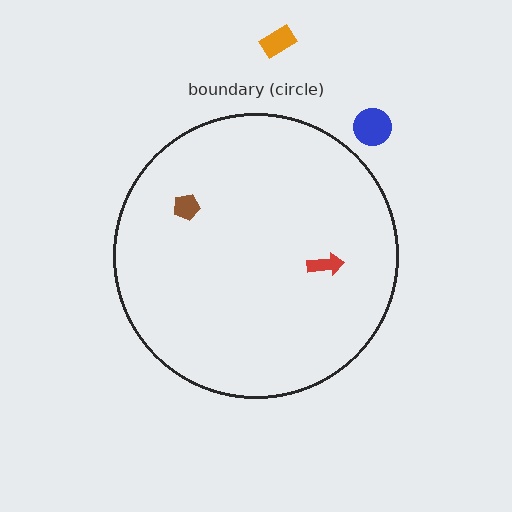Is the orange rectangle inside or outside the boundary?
Outside.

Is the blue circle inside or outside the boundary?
Outside.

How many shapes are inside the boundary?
2 inside, 2 outside.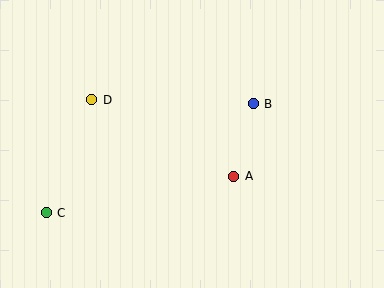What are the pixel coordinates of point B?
Point B is at (253, 104).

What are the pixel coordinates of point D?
Point D is at (92, 100).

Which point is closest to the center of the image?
Point A at (234, 176) is closest to the center.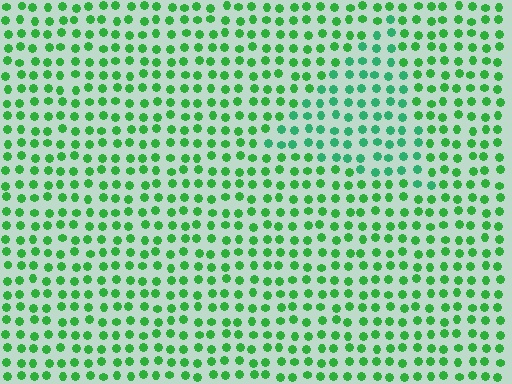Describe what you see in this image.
The image is filled with small green elements in a uniform arrangement. A triangle-shaped region is visible where the elements are tinted to a slightly different hue, forming a subtle color boundary.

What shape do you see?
I see a triangle.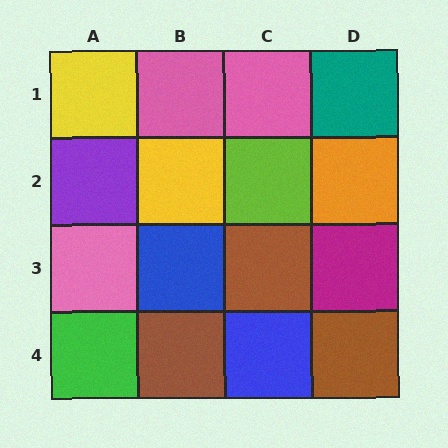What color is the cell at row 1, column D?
Teal.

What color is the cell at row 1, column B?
Pink.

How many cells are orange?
1 cell is orange.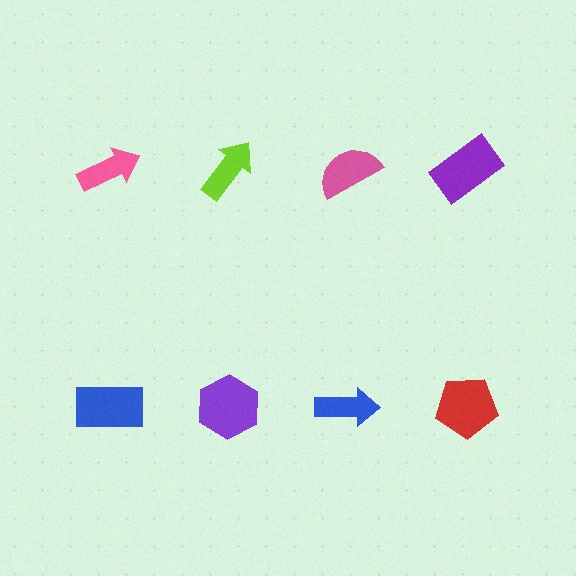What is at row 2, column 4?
A red pentagon.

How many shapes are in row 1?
4 shapes.